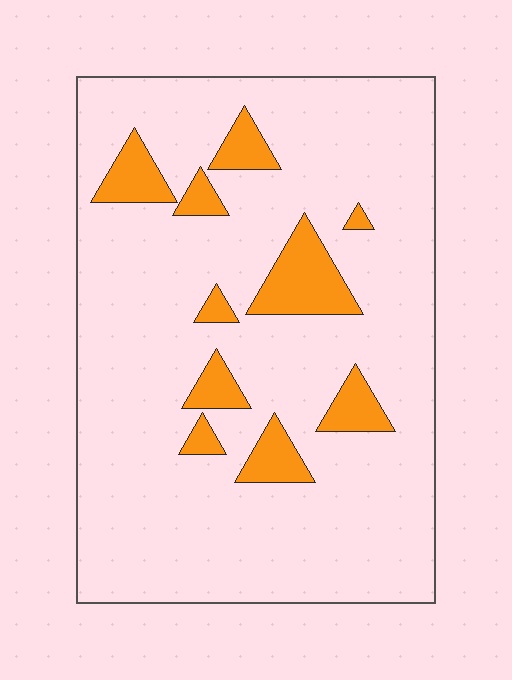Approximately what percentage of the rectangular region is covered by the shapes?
Approximately 15%.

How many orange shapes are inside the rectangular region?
10.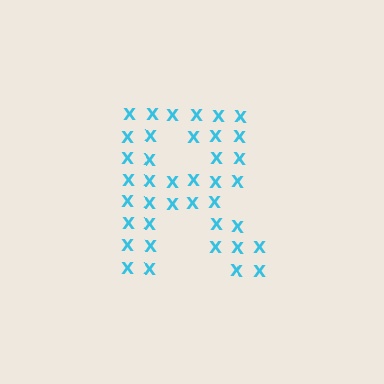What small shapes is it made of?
It is made of small letter X's.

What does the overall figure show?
The overall figure shows the letter R.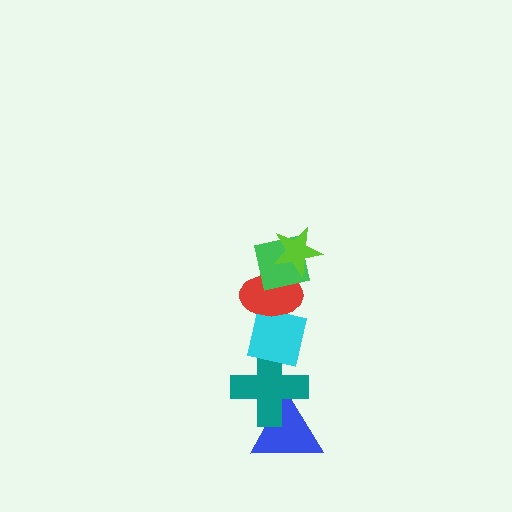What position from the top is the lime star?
The lime star is 1st from the top.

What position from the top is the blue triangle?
The blue triangle is 6th from the top.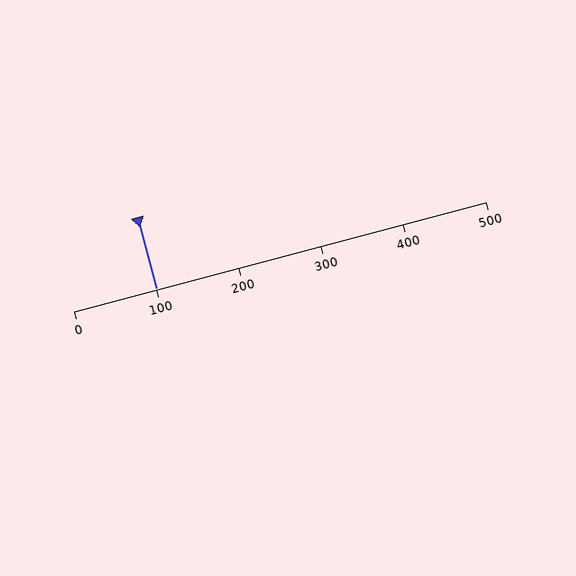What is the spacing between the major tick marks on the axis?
The major ticks are spaced 100 apart.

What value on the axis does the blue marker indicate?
The marker indicates approximately 100.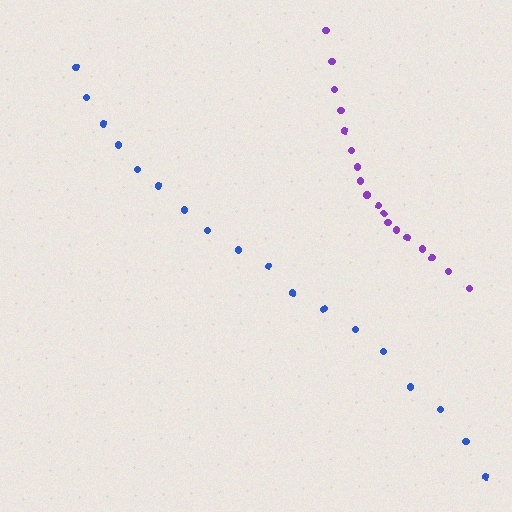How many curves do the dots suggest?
There are 2 distinct paths.